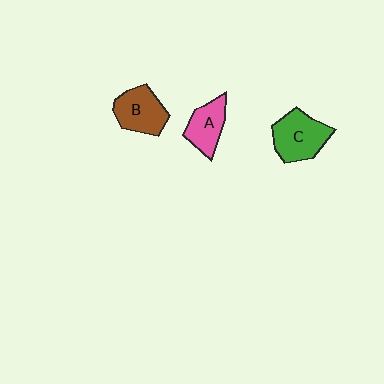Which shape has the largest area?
Shape C (green).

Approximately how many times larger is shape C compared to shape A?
Approximately 1.3 times.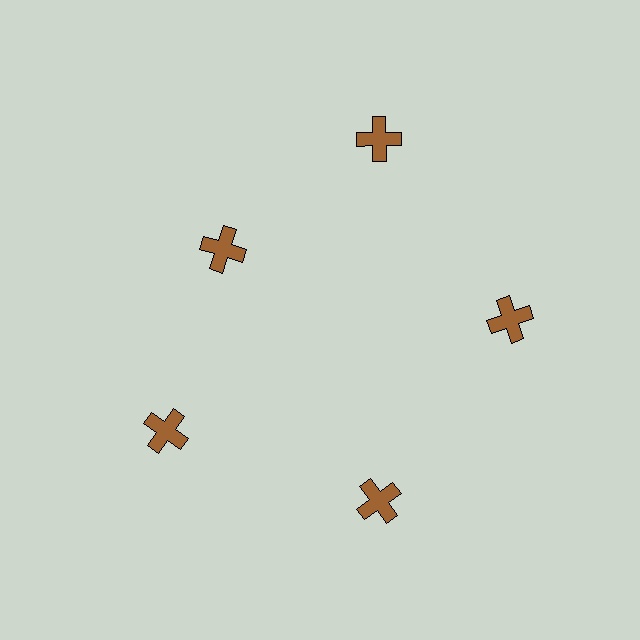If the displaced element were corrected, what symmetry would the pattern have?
It would have 5-fold rotational symmetry — the pattern would map onto itself every 72 degrees.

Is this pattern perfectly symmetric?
No. The 5 brown crosses are arranged in a ring, but one element near the 10 o'clock position is pulled inward toward the center, breaking the 5-fold rotational symmetry.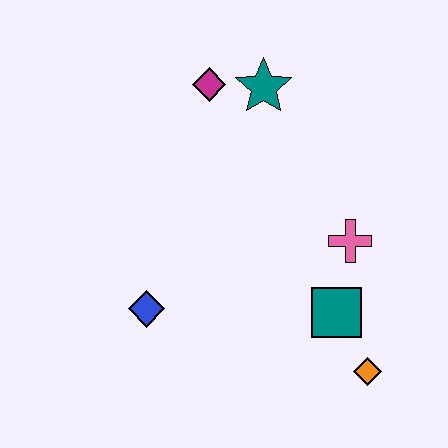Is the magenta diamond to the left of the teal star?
Yes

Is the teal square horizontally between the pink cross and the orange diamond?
No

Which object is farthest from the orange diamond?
The magenta diamond is farthest from the orange diamond.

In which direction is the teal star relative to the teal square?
The teal star is above the teal square.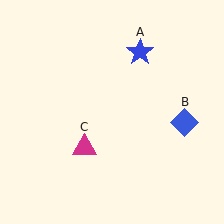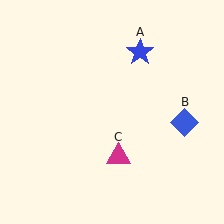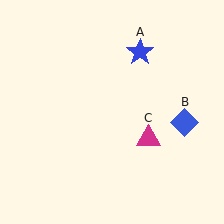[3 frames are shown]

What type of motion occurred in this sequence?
The magenta triangle (object C) rotated counterclockwise around the center of the scene.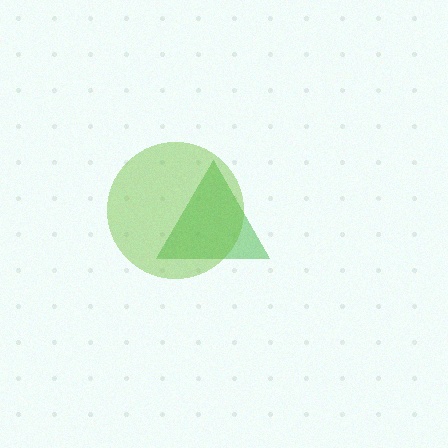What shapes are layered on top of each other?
The layered shapes are: a green triangle, a lime circle.